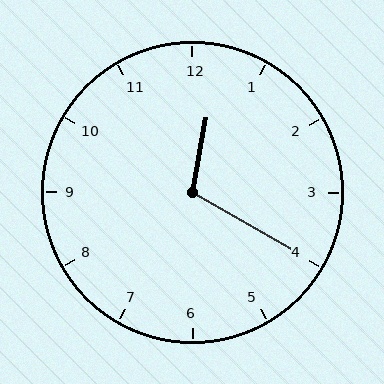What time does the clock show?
12:20.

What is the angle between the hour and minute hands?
Approximately 110 degrees.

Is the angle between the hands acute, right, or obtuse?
It is obtuse.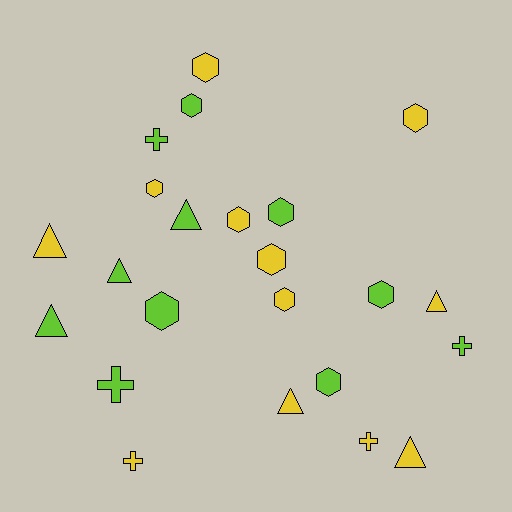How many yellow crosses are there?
There are 2 yellow crosses.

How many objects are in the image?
There are 23 objects.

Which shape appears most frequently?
Hexagon, with 11 objects.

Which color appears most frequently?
Yellow, with 12 objects.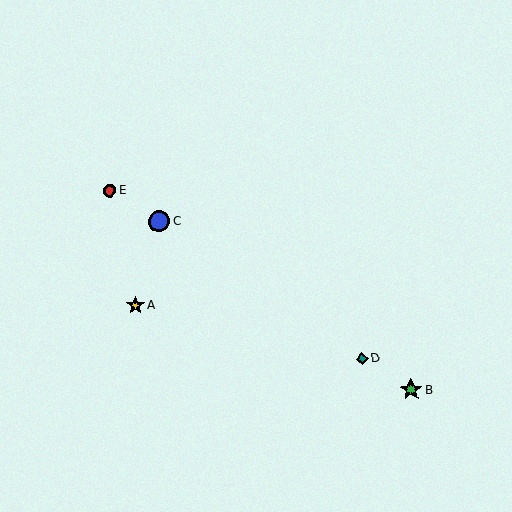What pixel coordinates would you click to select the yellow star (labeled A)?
Click at (136, 305) to select the yellow star A.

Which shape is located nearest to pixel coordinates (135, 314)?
The yellow star (labeled A) at (136, 305) is nearest to that location.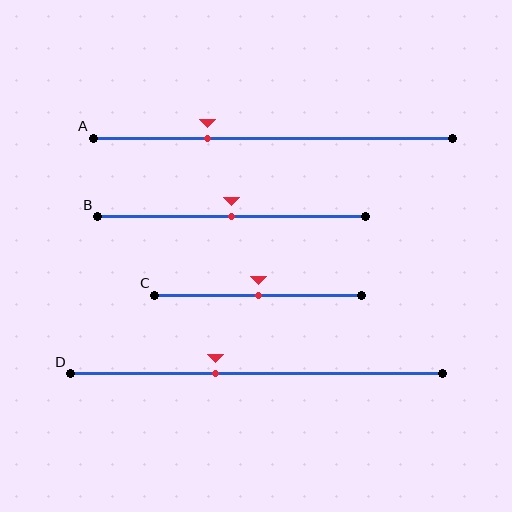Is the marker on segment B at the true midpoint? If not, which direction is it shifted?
Yes, the marker on segment B is at the true midpoint.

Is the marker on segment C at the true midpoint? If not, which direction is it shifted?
Yes, the marker on segment C is at the true midpoint.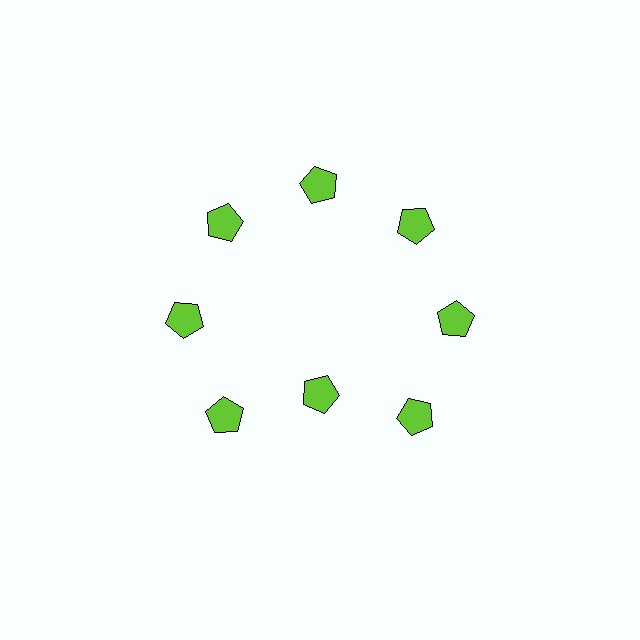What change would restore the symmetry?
The symmetry would be restored by moving it outward, back onto the ring so that all 8 pentagons sit at equal angles and equal distance from the center.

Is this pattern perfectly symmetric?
No. The 8 lime pentagons are arranged in a ring, but one element near the 6 o'clock position is pulled inward toward the center, breaking the 8-fold rotational symmetry.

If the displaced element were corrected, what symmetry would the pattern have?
It would have 8-fold rotational symmetry — the pattern would map onto itself every 45 degrees.